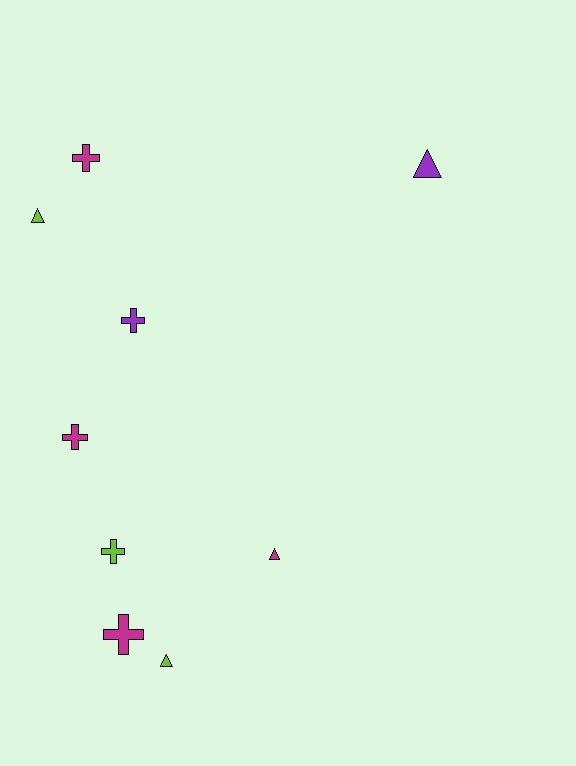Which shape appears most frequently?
Cross, with 5 objects.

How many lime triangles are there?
There are 2 lime triangles.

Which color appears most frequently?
Magenta, with 4 objects.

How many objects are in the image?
There are 9 objects.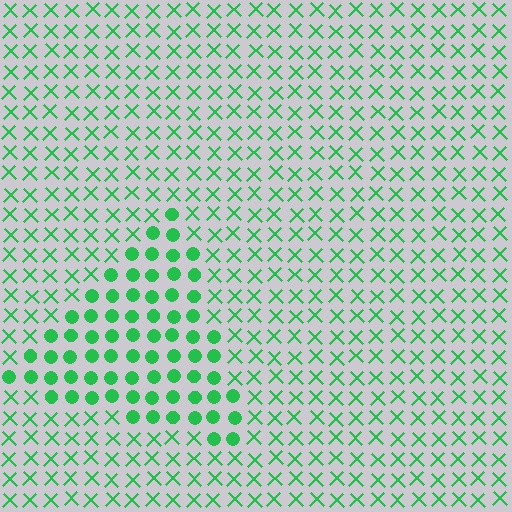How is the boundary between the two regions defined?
The boundary is defined by a change in element shape: circles inside vs. X marks outside. All elements share the same color and spacing.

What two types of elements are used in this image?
The image uses circles inside the triangle region and X marks outside it.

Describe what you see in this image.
The image is filled with small green elements arranged in a uniform grid. A triangle-shaped region contains circles, while the surrounding area contains X marks. The boundary is defined purely by the change in element shape.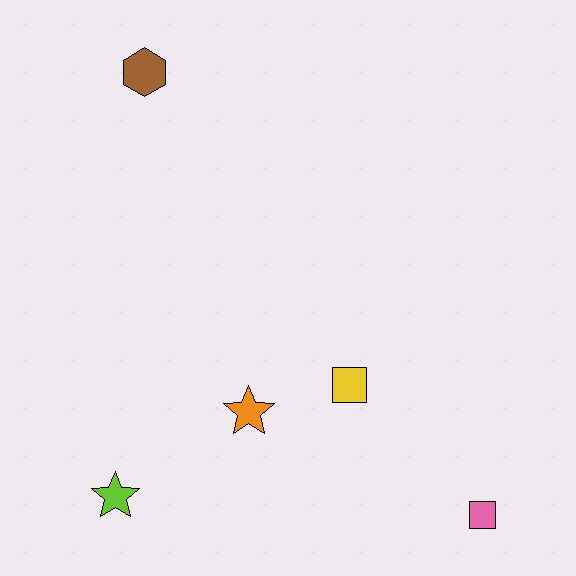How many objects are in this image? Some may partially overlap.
There are 5 objects.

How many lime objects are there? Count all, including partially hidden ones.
There is 1 lime object.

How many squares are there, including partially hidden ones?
There are 2 squares.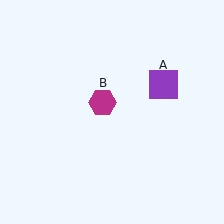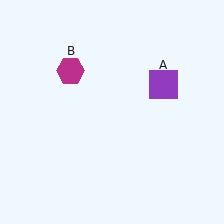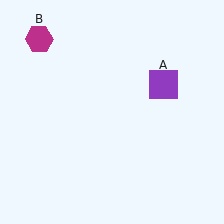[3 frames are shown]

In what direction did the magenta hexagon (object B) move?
The magenta hexagon (object B) moved up and to the left.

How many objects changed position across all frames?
1 object changed position: magenta hexagon (object B).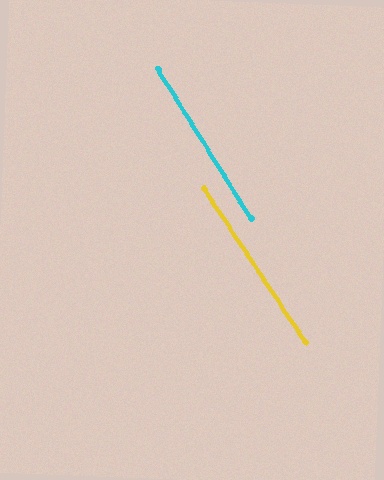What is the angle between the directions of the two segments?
Approximately 2 degrees.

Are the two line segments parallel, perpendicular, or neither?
Parallel — their directions differ by only 1.9°.